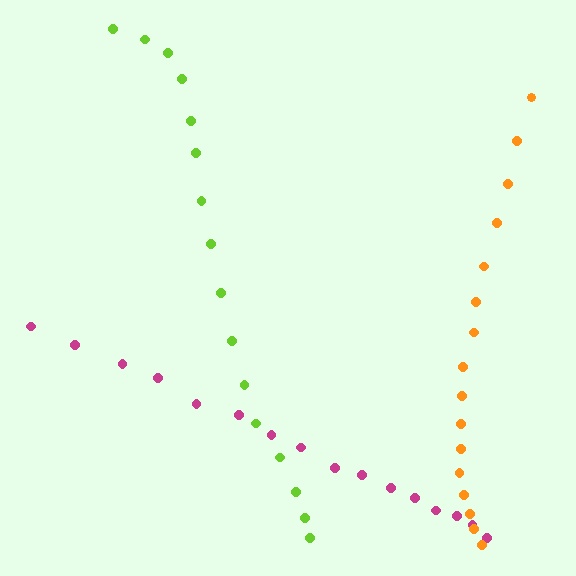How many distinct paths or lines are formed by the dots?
There are 3 distinct paths.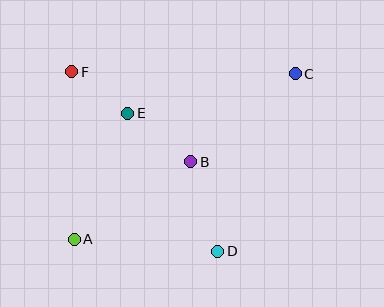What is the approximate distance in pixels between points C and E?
The distance between C and E is approximately 172 pixels.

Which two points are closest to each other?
Points E and F are closest to each other.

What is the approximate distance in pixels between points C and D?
The distance between C and D is approximately 194 pixels.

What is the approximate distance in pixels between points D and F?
The distance between D and F is approximately 232 pixels.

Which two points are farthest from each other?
Points A and C are farthest from each other.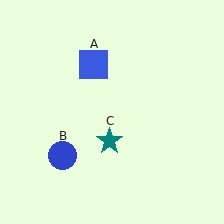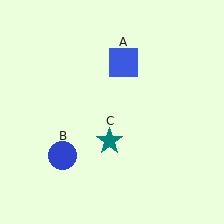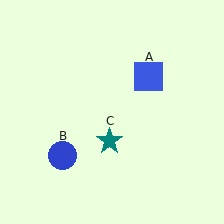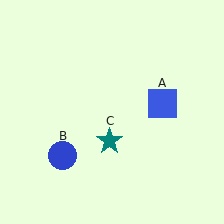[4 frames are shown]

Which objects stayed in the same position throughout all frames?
Blue circle (object B) and teal star (object C) remained stationary.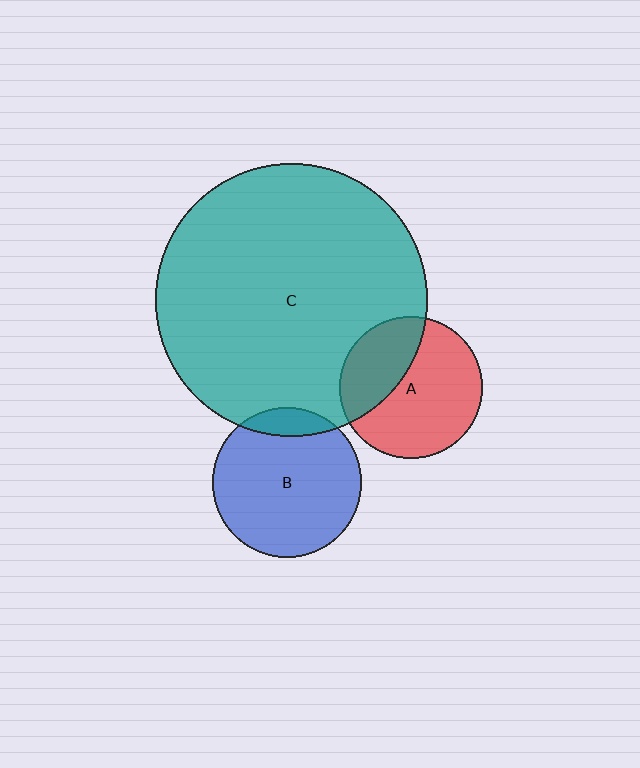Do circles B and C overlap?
Yes.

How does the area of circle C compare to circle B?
Approximately 3.3 times.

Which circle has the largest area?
Circle C (teal).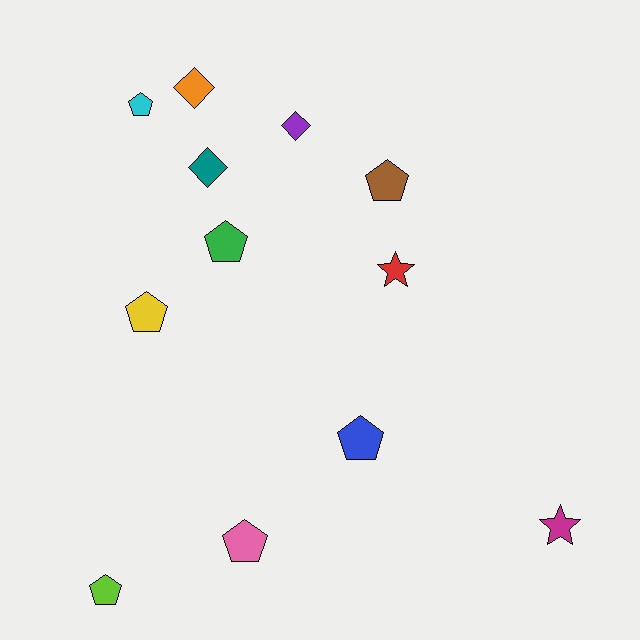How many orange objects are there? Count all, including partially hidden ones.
There is 1 orange object.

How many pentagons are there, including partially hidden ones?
There are 7 pentagons.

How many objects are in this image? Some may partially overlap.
There are 12 objects.